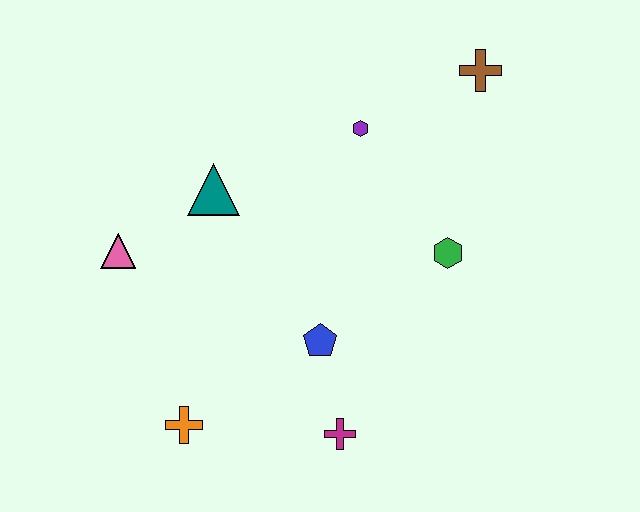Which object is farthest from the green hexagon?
The pink triangle is farthest from the green hexagon.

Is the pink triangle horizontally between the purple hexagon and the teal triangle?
No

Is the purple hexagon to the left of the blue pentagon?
No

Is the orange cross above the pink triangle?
No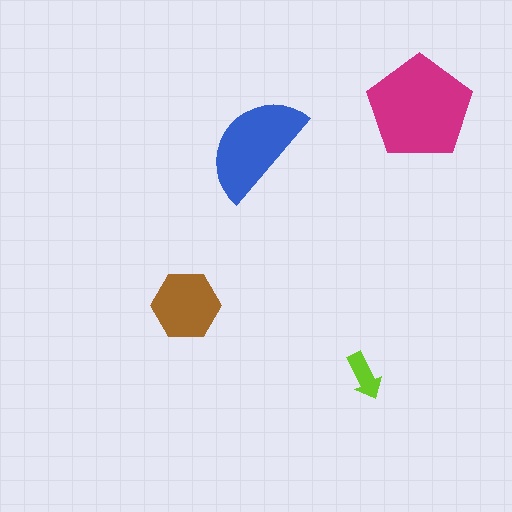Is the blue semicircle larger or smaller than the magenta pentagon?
Smaller.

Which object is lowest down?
The lime arrow is bottommost.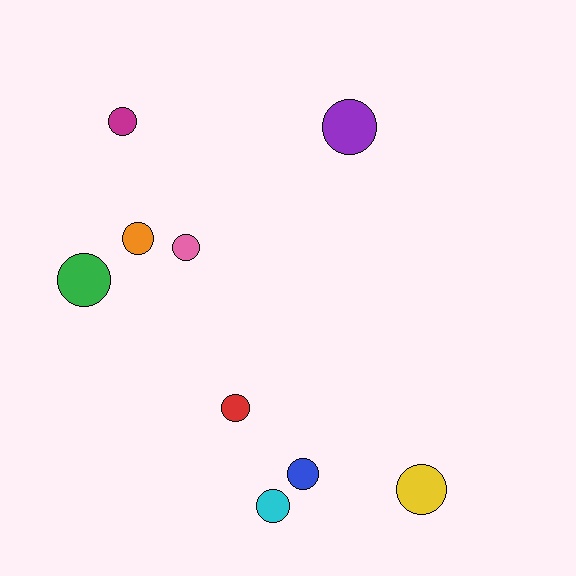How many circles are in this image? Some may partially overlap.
There are 9 circles.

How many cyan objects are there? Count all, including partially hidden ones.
There is 1 cyan object.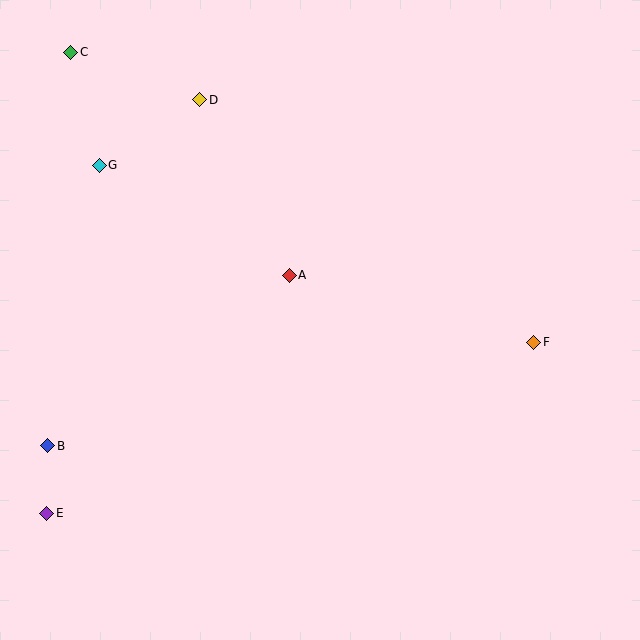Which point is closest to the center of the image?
Point A at (289, 275) is closest to the center.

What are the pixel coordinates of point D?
Point D is at (200, 100).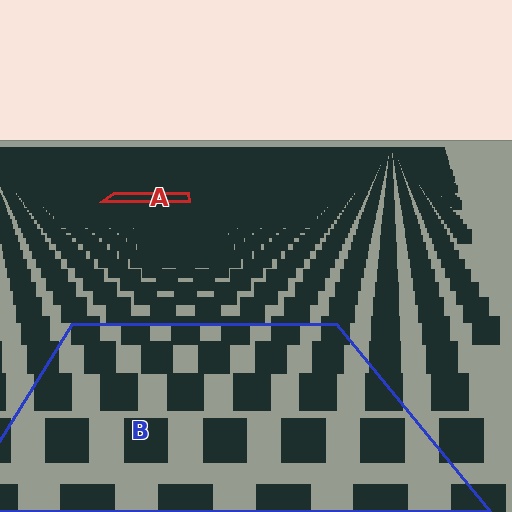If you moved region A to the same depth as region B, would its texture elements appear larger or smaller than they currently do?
They would appear larger. At a closer depth, the same texture elements are projected at a bigger on-screen size.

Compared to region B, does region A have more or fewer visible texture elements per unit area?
Region A has more texture elements per unit area — they are packed more densely because it is farther away.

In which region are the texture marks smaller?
The texture marks are smaller in region A, because it is farther away.